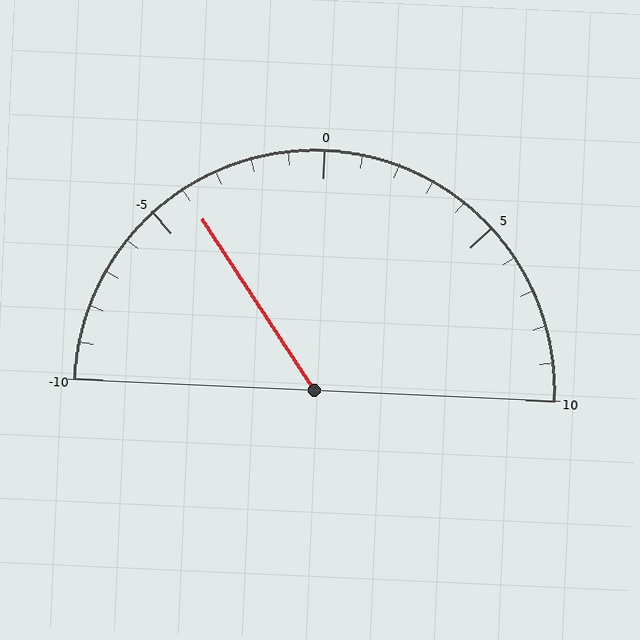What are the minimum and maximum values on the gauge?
The gauge ranges from -10 to 10.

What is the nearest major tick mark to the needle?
The nearest major tick mark is -5.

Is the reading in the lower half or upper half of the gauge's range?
The reading is in the lower half of the range (-10 to 10).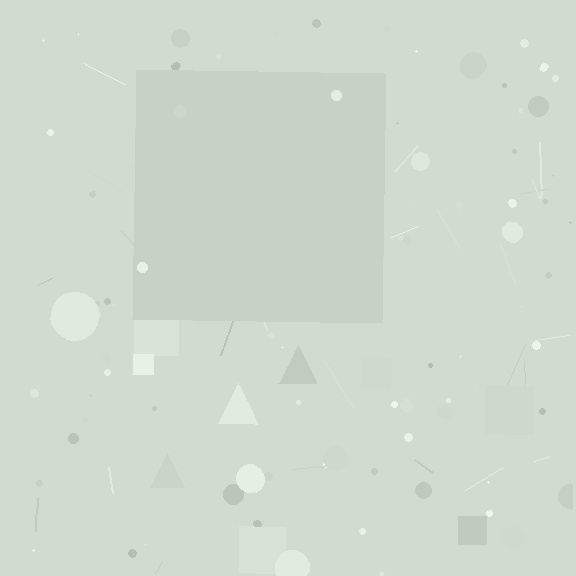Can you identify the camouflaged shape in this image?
The camouflaged shape is a square.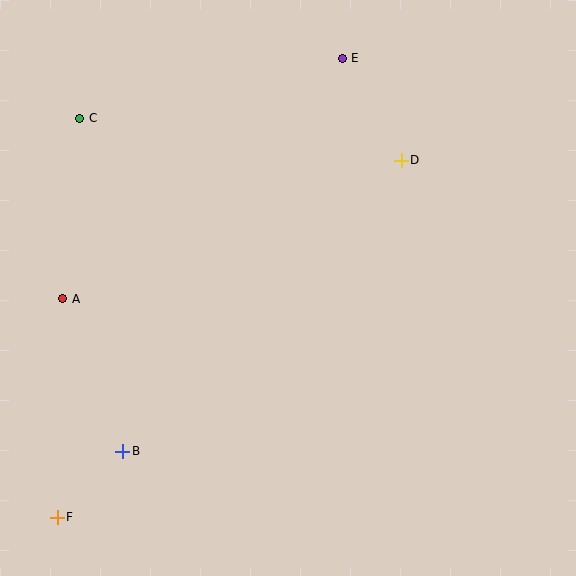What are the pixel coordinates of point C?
Point C is at (80, 118).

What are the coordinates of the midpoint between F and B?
The midpoint between F and B is at (90, 484).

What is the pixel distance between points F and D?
The distance between F and D is 496 pixels.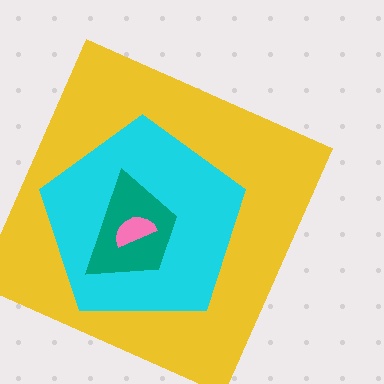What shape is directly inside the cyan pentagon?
The teal trapezoid.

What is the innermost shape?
The pink semicircle.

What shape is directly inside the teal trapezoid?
The pink semicircle.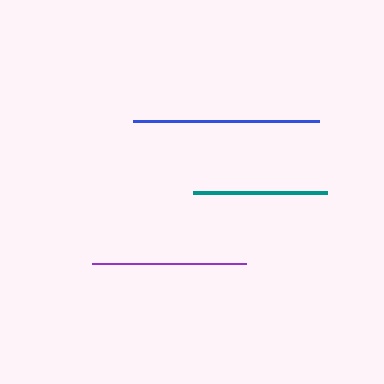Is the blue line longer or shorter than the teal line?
The blue line is longer than the teal line.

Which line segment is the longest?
The blue line is the longest at approximately 186 pixels.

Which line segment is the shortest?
The teal line is the shortest at approximately 134 pixels.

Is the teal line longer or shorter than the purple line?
The purple line is longer than the teal line.